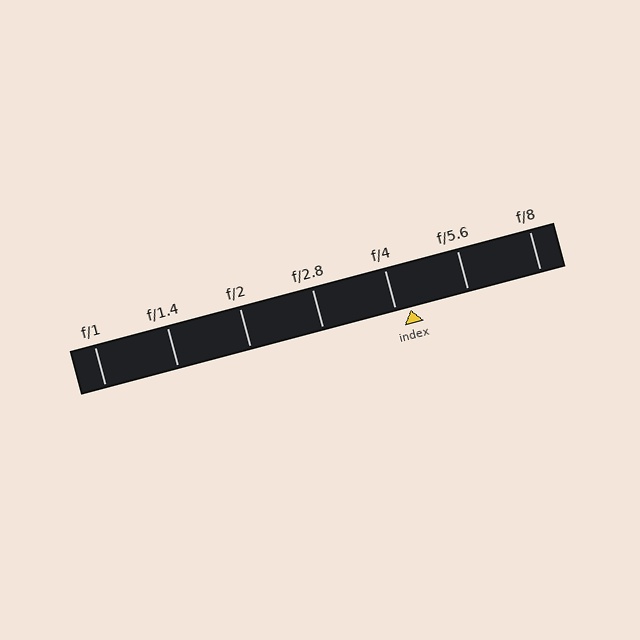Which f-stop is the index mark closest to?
The index mark is closest to f/4.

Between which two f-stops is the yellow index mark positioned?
The index mark is between f/4 and f/5.6.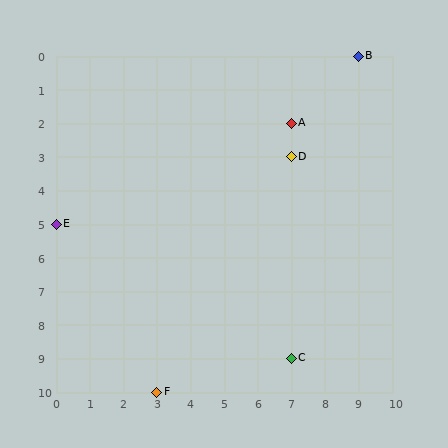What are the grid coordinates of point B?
Point B is at grid coordinates (9, 0).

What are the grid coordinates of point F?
Point F is at grid coordinates (3, 10).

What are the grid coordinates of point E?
Point E is at grid coordinates (0, 5).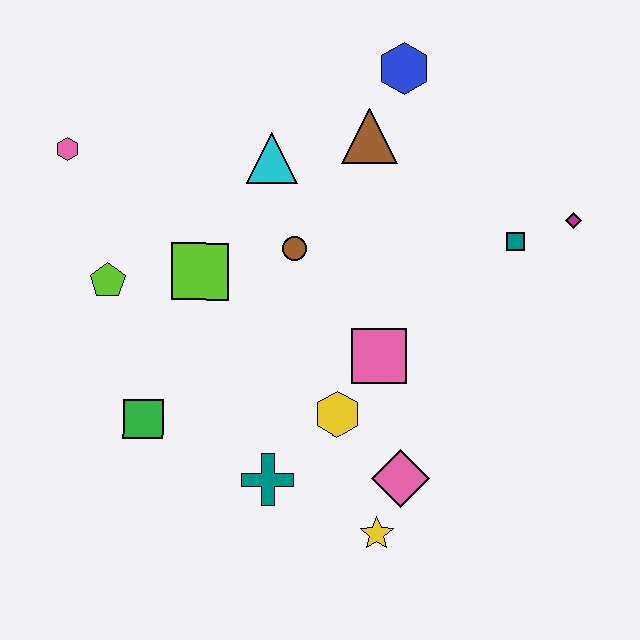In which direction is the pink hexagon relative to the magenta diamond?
The pink hexagon is to the left of the magenta diamond.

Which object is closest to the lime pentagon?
The lime square is closest to the lime pentagon.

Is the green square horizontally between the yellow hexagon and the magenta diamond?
No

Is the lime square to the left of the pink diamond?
Yes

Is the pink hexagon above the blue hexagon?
No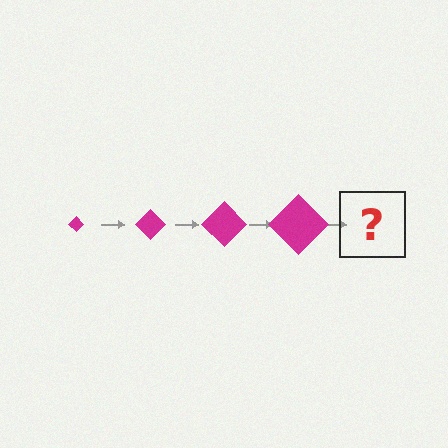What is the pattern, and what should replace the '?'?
The pattern is that the diamond gets progressively larger each step. The '?' should be a magenta diamond, larger than the previous one.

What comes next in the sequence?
The next element should be a magenta diamond, larger than the previous one.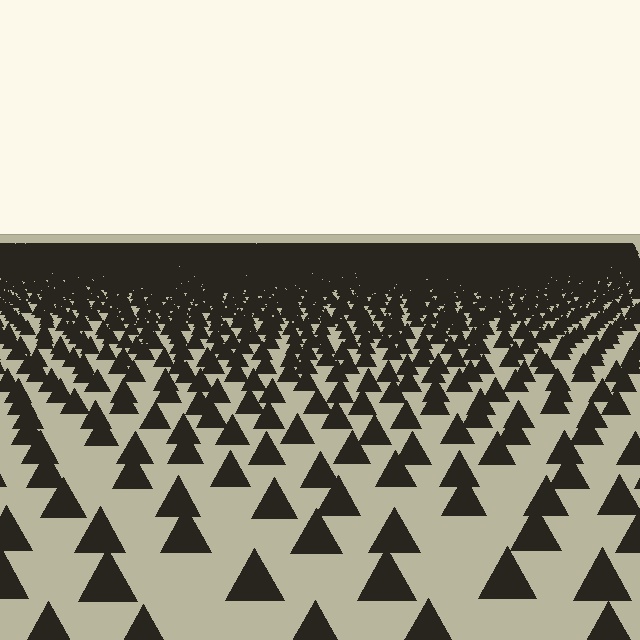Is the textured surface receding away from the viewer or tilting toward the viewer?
The surface is receding away from the viewer. Texture elements get smaller and denser toward the top.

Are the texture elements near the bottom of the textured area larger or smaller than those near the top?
Larger. Near the bottom, elements are closer to the viewer and appear at a bigger on-screen size.